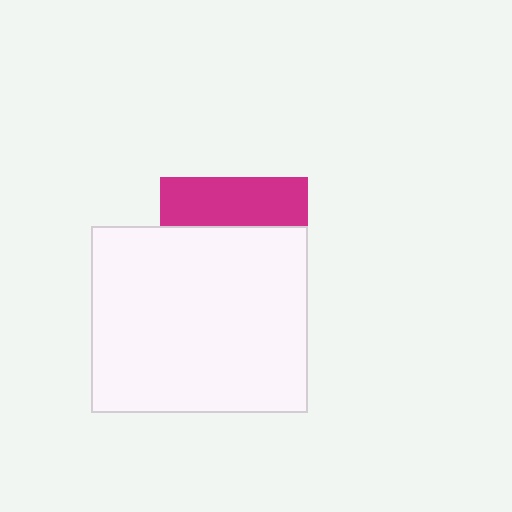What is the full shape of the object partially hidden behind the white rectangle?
The partially hidden object is a magenta square.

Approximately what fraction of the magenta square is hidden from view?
Roughly 68% of the magenta square is hidden behind the white rectangle.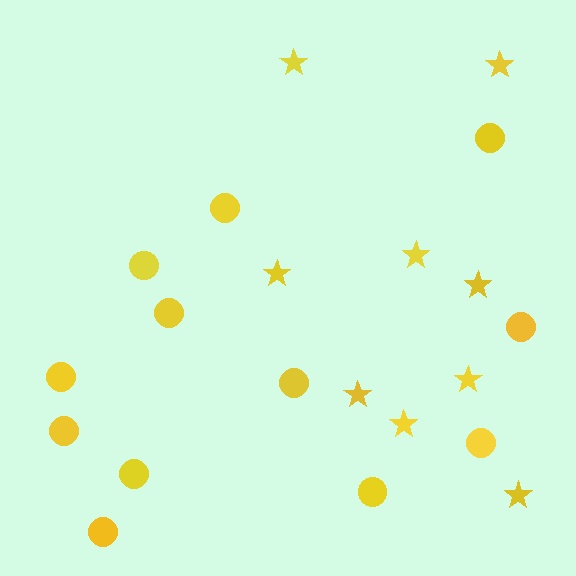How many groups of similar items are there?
There are 2 groups: one group of circles (12) and one group of stars (9).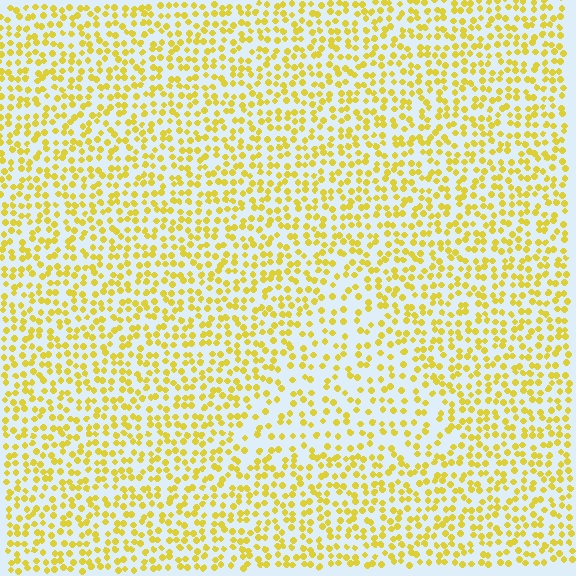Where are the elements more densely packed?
The elements are more densely packed outside the triangle boundary.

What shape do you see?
I see a triangle.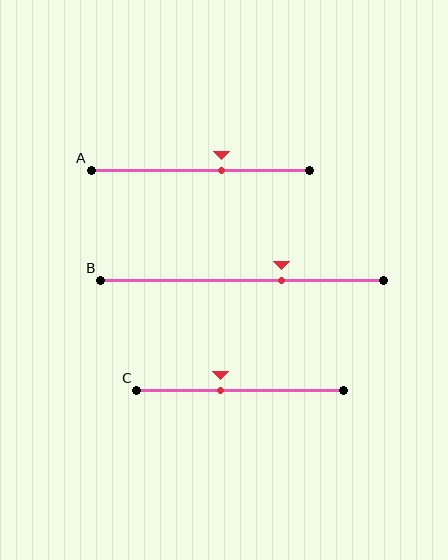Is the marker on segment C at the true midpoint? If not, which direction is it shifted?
No, the marker on segment C is shifted to the left by about 10% of the segment length.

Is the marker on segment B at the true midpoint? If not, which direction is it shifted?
No, the marker on segment B is shifted to the right by about 14% of the segment length.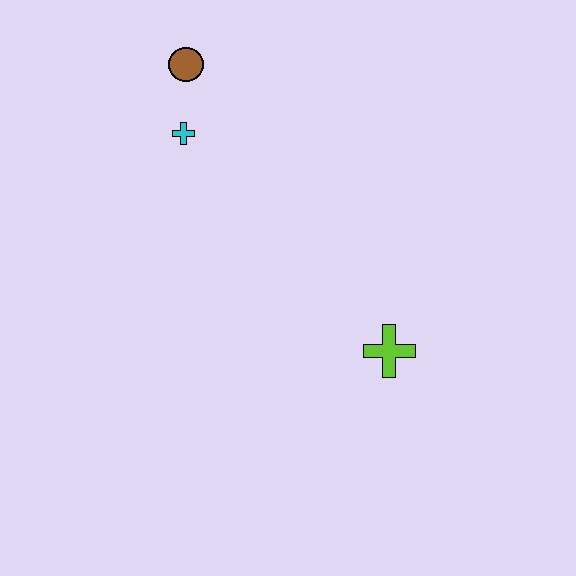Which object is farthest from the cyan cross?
The lime cross is farthest from the cyan cross.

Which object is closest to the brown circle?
The cyan cross is closest to the brown circle.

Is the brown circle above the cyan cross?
Yes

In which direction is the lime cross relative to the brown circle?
The lime cross is below the brown circle.